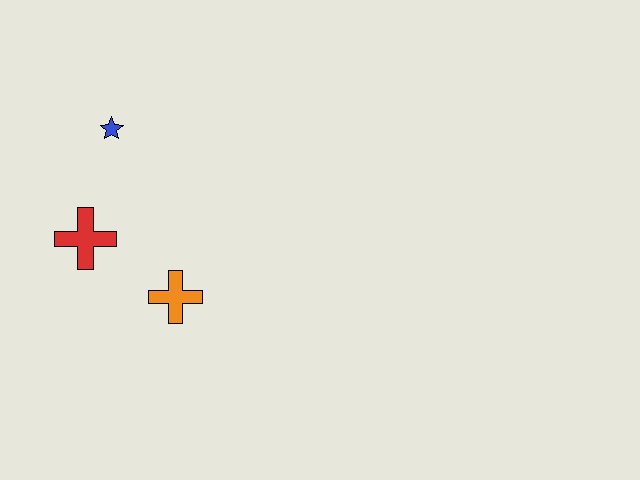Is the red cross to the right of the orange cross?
No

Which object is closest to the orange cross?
The red cross is closest to the orange cross.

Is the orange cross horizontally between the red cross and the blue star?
No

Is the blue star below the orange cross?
No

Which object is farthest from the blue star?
The orange cross is farthest from the blue star.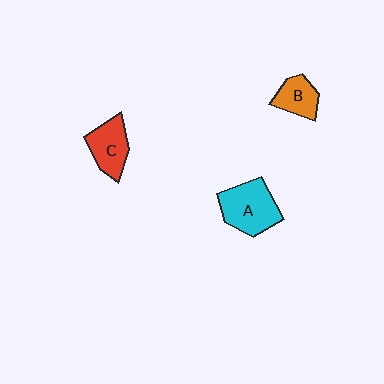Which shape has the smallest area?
Shape B (orange).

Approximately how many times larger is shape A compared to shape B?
Approximately 1.7 times.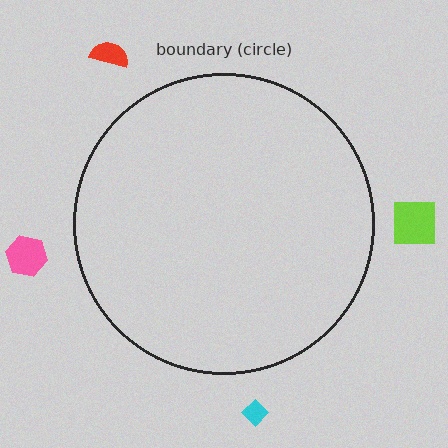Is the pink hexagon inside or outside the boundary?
Outside.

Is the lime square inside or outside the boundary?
Outside.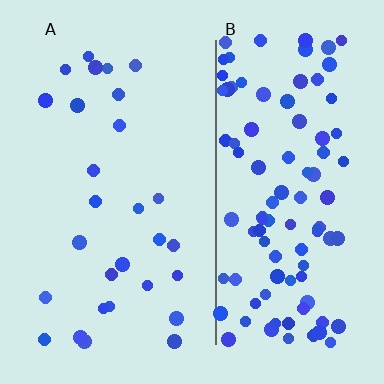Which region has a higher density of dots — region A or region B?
B (the right).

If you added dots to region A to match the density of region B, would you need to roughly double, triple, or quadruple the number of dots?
Approximately quadruple.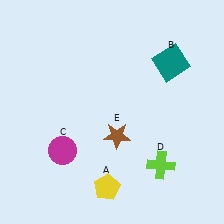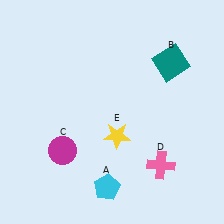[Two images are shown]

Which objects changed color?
A changed from yellow to cyan. D changed from lime to pink. E changed from brown to yellow.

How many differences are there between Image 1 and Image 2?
There are 3 differences between the two images.